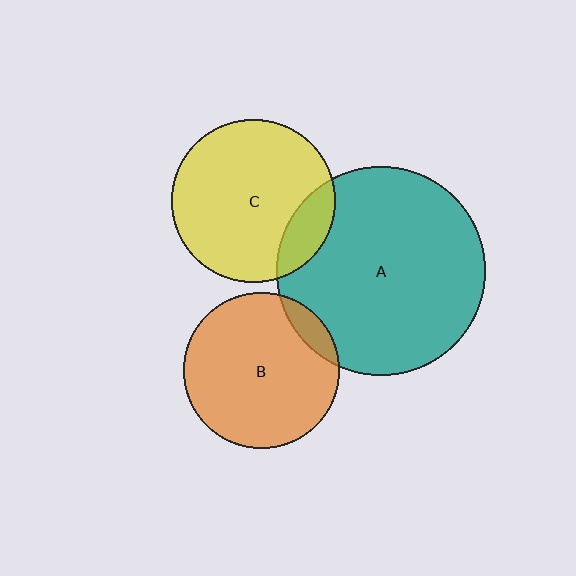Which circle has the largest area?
Circle A (teal).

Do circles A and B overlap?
Yes.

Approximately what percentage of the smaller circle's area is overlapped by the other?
Approximately 10%.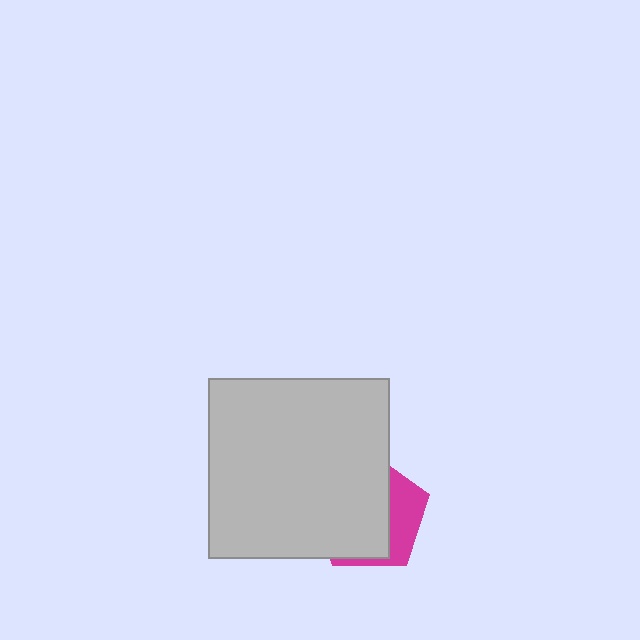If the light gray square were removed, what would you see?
You would see the complete magenta pentagon.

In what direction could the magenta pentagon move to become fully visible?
The magenta pentagon could move right. That would shift it out from behind the light gray square entirely.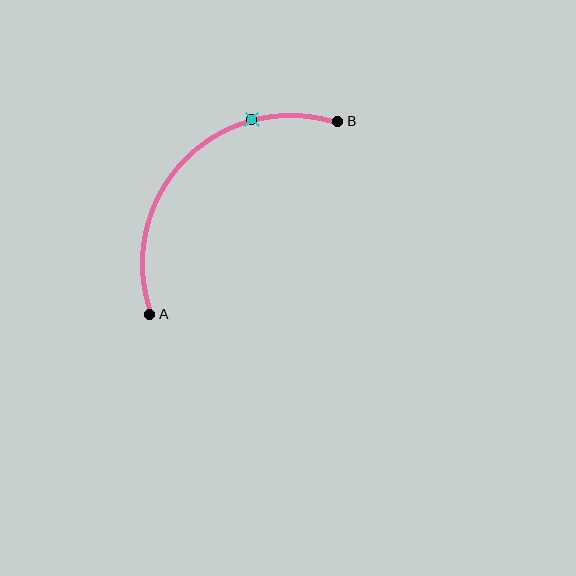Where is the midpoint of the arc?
The arc midpoint is the point on the curve farthest from the straight line joining A and B. It sits above and to the left of that line.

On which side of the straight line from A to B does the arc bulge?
The arc bulges above and to the left of the straight line connecting A and B.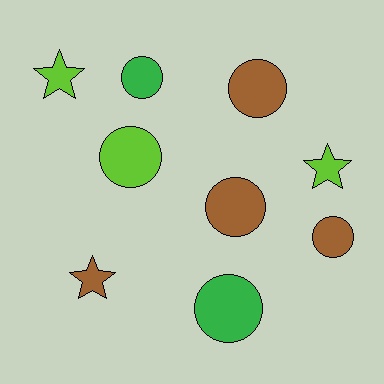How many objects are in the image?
There are 9 objects.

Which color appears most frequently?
Brown, with 4 objects.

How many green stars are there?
There are no green stars.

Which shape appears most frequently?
Circle, with 6 objects.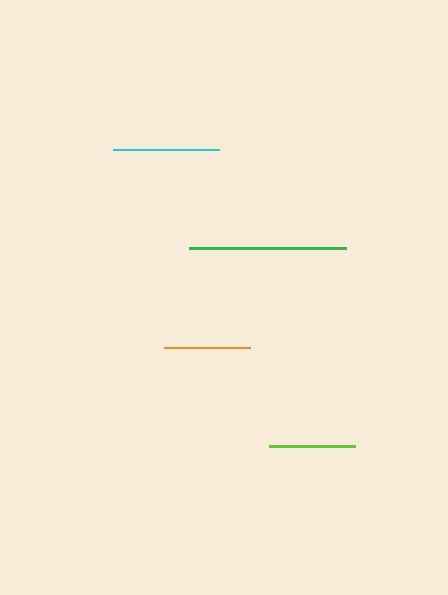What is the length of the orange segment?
The orange segment is approximately 86 pixels long.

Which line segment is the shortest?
The lime line is the shortest at approximately 85 pixels.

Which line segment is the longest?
The green line is the longest at approximately 157 pixels.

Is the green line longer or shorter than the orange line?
The green line is longer than the orange line.